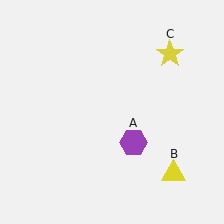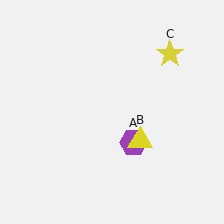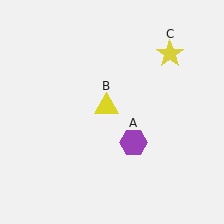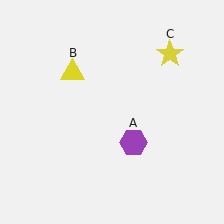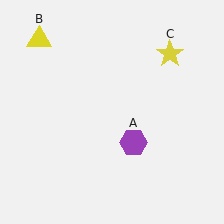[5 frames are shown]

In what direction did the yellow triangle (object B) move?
The yellow triangle (object B) moved up and to the left.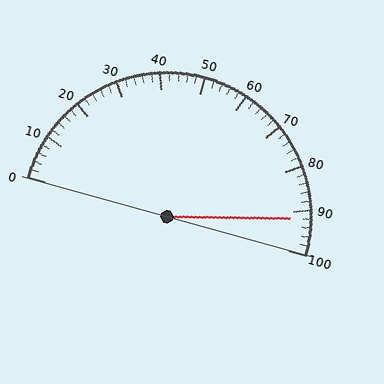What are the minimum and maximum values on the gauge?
The gauge ranges from 0 to 100.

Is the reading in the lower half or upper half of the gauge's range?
The reading is in the upper half of the range (0 to 100).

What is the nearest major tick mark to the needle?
The nearest major tick mark is 90.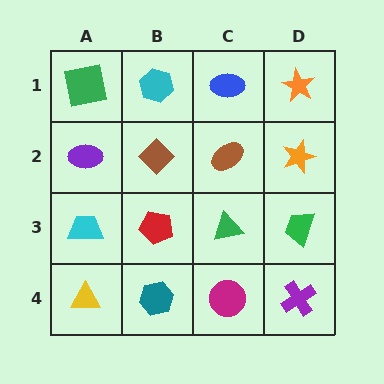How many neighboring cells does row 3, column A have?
3.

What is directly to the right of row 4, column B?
A magenta circle.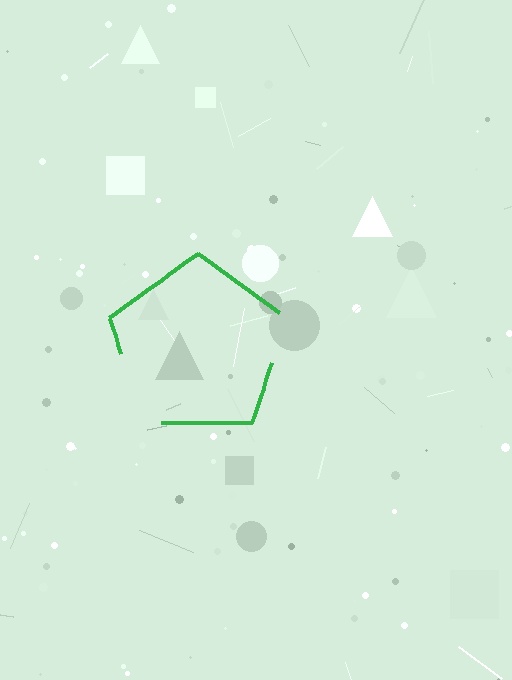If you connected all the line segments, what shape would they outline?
They would outline a pentagon.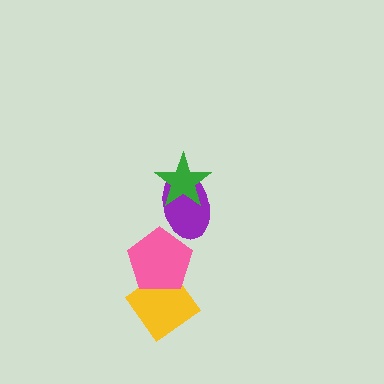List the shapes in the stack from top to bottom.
From top to bottom: the green star, the purple ellipse, the pink pentagon, the yellow diamond.